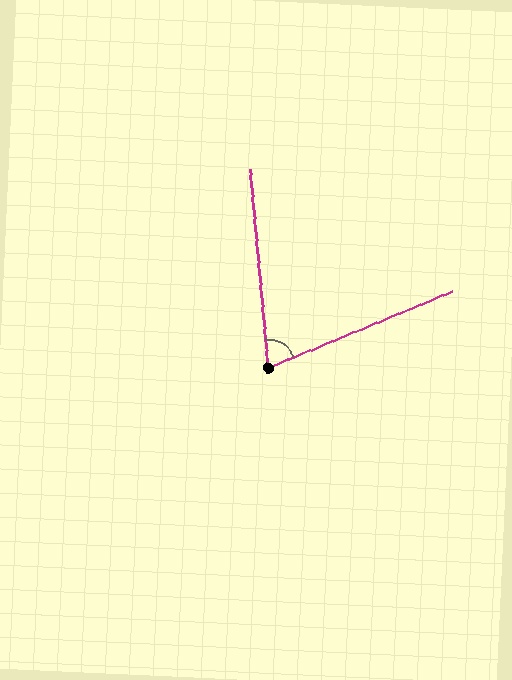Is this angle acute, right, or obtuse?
It is acute.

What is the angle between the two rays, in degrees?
Approximately 73 degrees.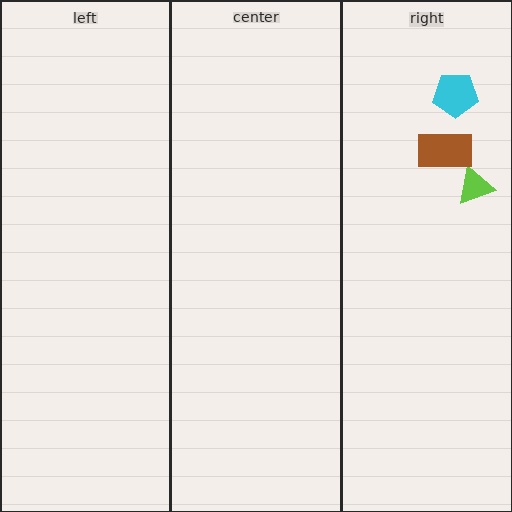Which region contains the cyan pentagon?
The right region.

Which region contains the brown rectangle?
The right region.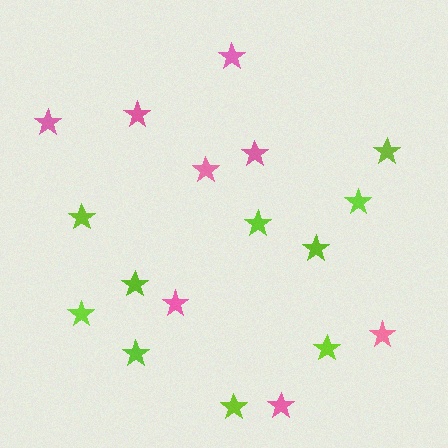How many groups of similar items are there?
There are 2 groups: one group of lime stars (10) and one group of pink stars (8).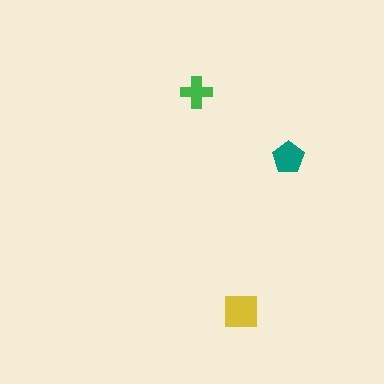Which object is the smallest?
The green cross.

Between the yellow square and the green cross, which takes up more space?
The yellow square.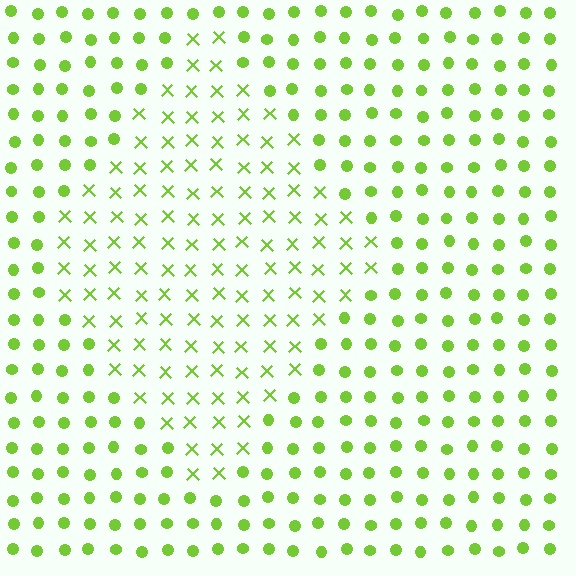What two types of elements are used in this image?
The image uses X marks inside the diamond region and circles outside it.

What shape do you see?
I see a diamond.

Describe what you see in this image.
The image is filled with small lime elements arranged in a uniform grid. A diamond-shaped region contains X marks, while the surrounding area contains circles. The boundary is defined purely by the change in element shape.